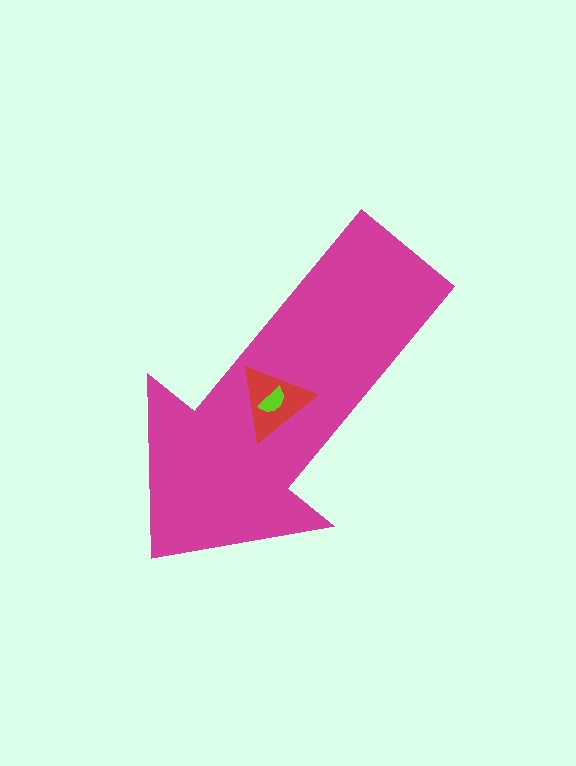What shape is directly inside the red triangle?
The lime semicircle.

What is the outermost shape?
The magenta arrow.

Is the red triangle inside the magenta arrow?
Yes.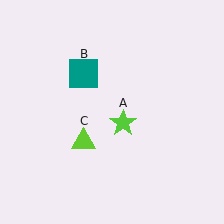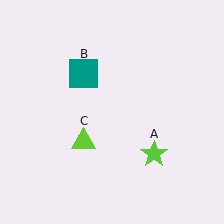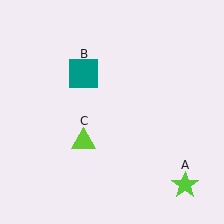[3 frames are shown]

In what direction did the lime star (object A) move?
The lime star (object A) moved down and to the right.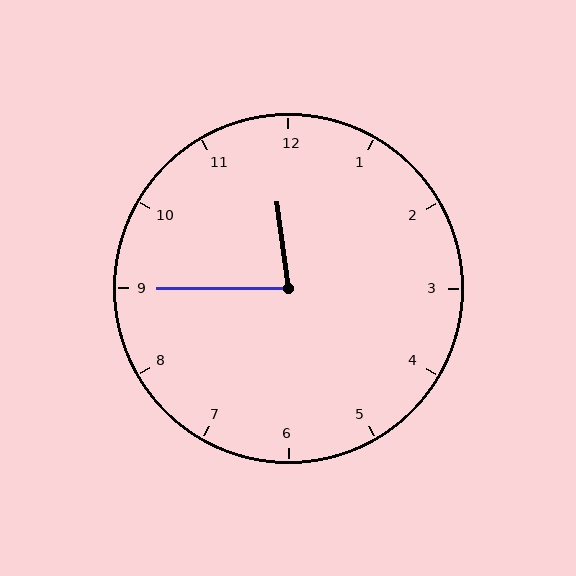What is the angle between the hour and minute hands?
Approximately 82 degrees.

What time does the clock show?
11:45.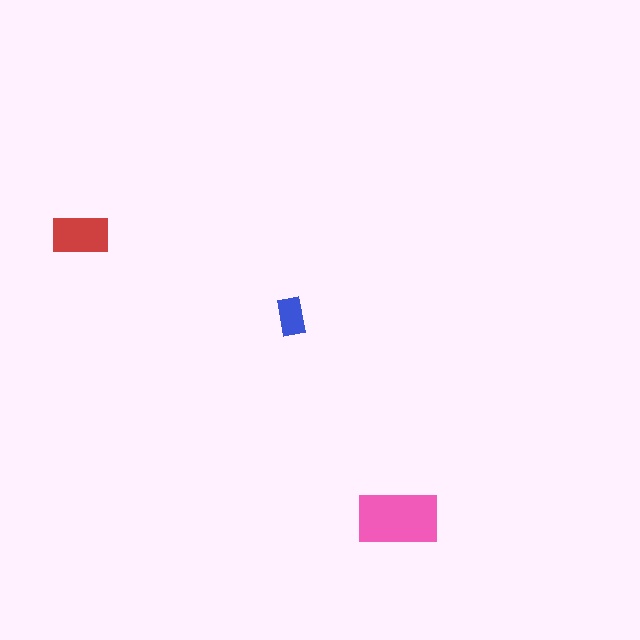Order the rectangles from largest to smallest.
the pink one, the red one, the blue one.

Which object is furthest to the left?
The red rectangle is leftmost.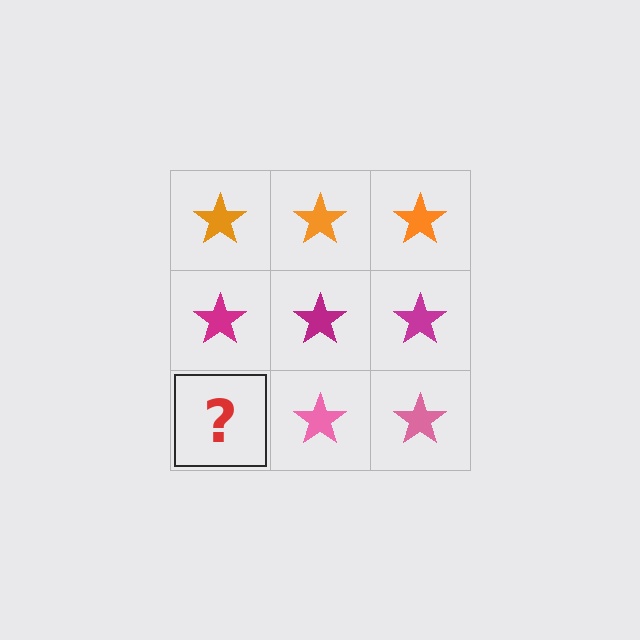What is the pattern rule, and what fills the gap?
The rule is that each row has a consistent color. The gap should be filled with a pink star.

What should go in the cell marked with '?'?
The missing cell should contain a pink star.